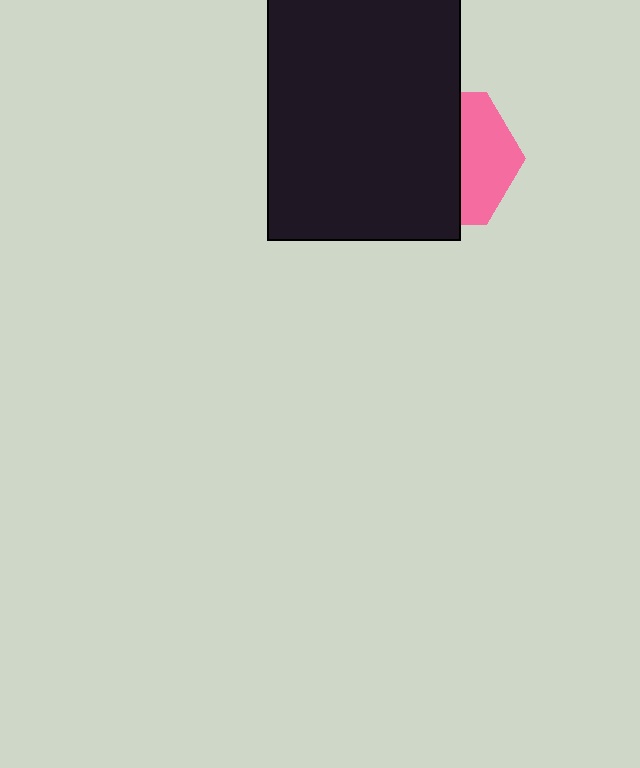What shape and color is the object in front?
The object in front is a black rectangle.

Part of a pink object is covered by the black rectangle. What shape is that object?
It is a hexagon.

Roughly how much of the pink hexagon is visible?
A small part of it is visible (roughly 39%).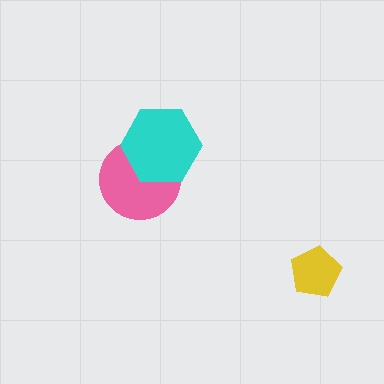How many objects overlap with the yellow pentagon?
0 objects overlap with the yellow pentagon.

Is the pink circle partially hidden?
Yes, it is partially covered by another shape.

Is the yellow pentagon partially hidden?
No, no other shape covers it.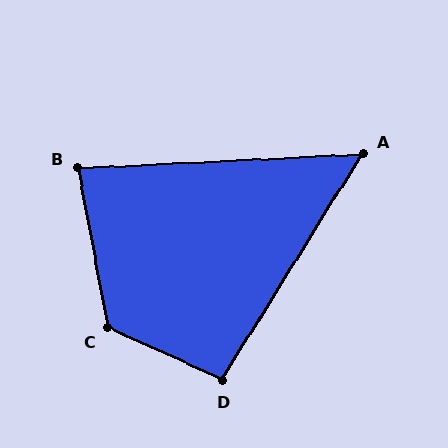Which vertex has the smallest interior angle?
A, at approximately 55 degrees.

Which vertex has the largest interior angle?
C, at approximately 125 degrees.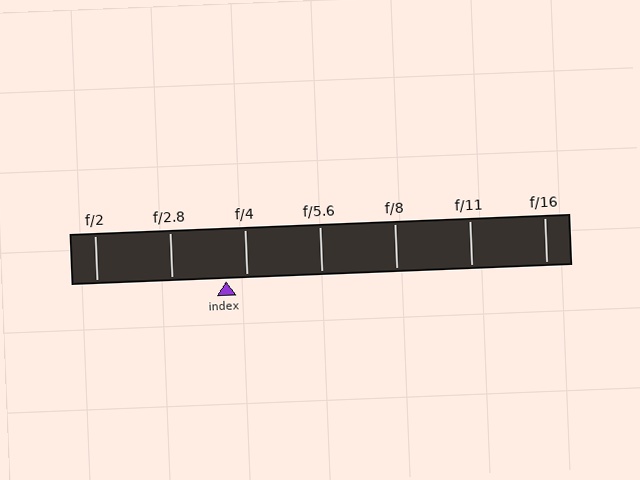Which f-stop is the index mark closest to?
The index mark is closest to f/4.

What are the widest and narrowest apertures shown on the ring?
The widest aperture shown is f/2 and the narrowest is f/16.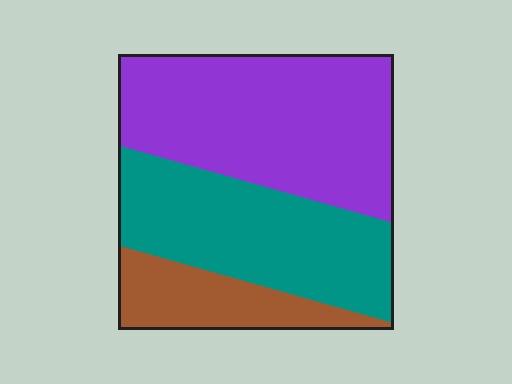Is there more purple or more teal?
Purple.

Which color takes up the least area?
Brown, at roughly 15%.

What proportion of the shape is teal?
Teal covers about 35% of the shape.